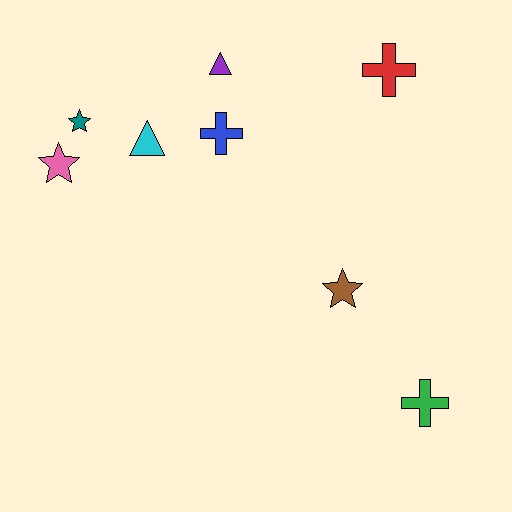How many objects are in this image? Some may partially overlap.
There are 8 objects.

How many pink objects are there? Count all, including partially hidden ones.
There is 1 pink object.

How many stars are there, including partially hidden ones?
There are 3 stars.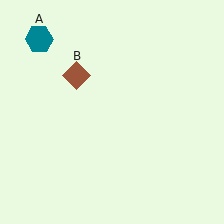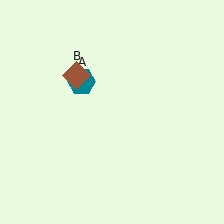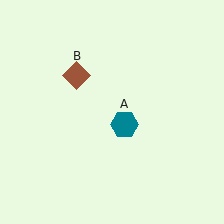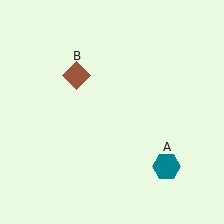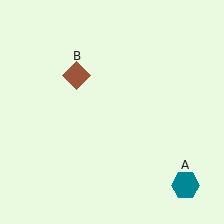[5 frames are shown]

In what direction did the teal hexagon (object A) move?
The teal hexagon (object A) moved down and to the right.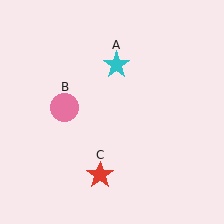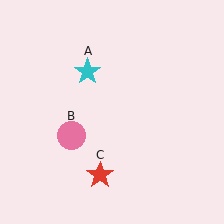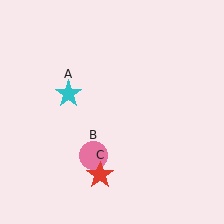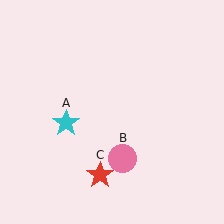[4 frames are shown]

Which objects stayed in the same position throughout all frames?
Red star (object C) remained stationary.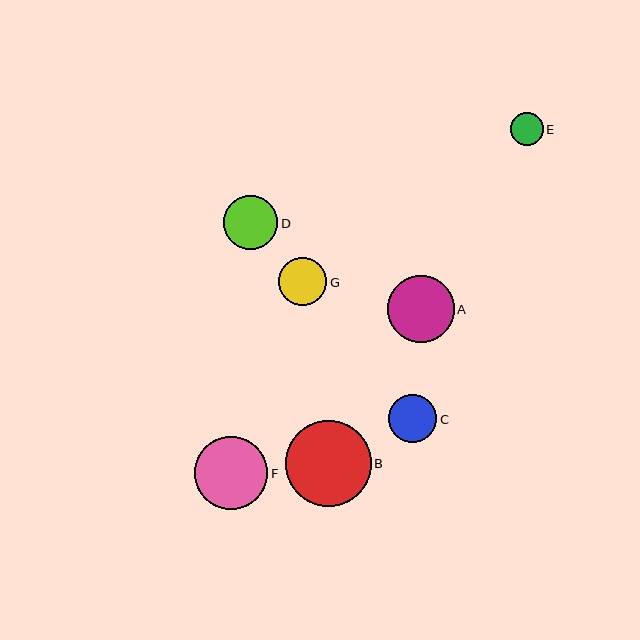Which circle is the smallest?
Circle E is the smallest with a size of approximately 33 pixels.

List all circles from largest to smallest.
From largest to smallest: B, F, A, D, C, G, E.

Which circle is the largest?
Circle B is the largest with a size of approximately 86 pixels.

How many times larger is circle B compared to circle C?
Circle B is approximately 1.8 times the size of circle C.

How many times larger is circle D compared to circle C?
Circle D is approximately 1.1 times the size of circle C.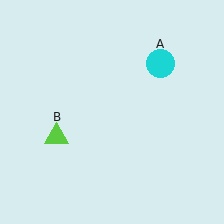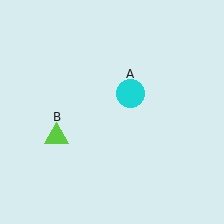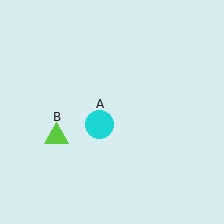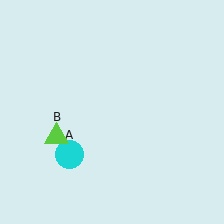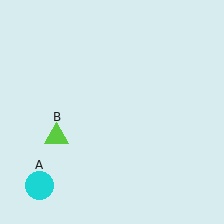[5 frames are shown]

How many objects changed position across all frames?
1 object changed position: cyan circle (object A).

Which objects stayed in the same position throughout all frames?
Lime triangle (object B) remained stationary.